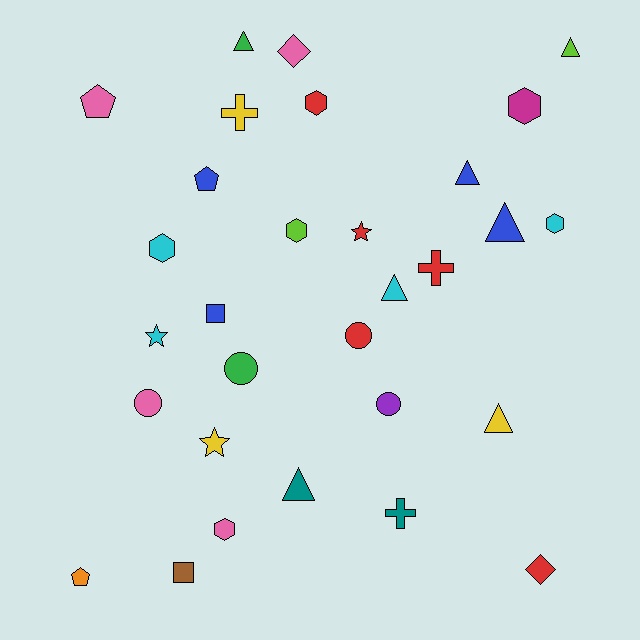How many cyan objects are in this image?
There are 4 cyan objects.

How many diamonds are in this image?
There are 2 diamonds.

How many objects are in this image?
There are 30 objects.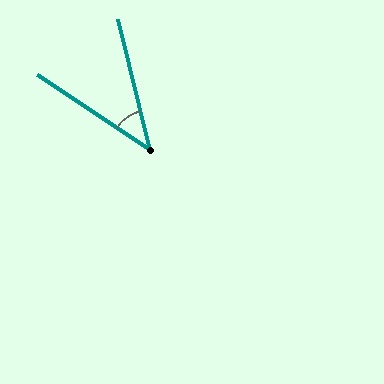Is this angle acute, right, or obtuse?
It is acute.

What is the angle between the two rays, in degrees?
Approximately 43 degrees.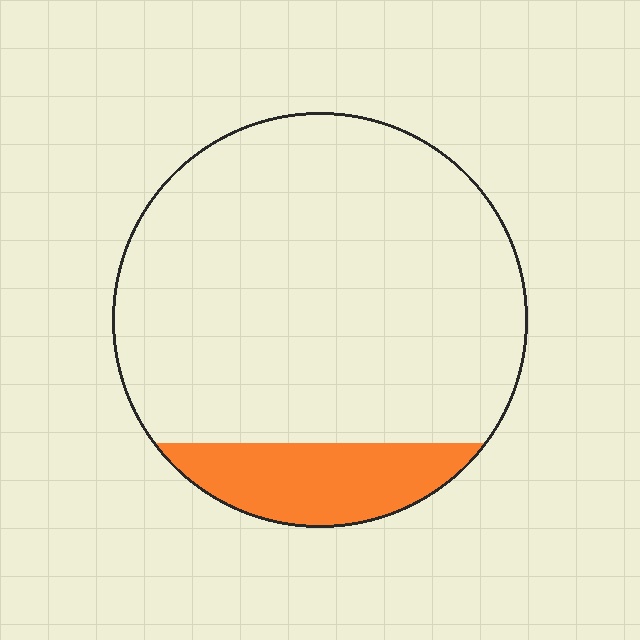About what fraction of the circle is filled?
About one sixth (1/6).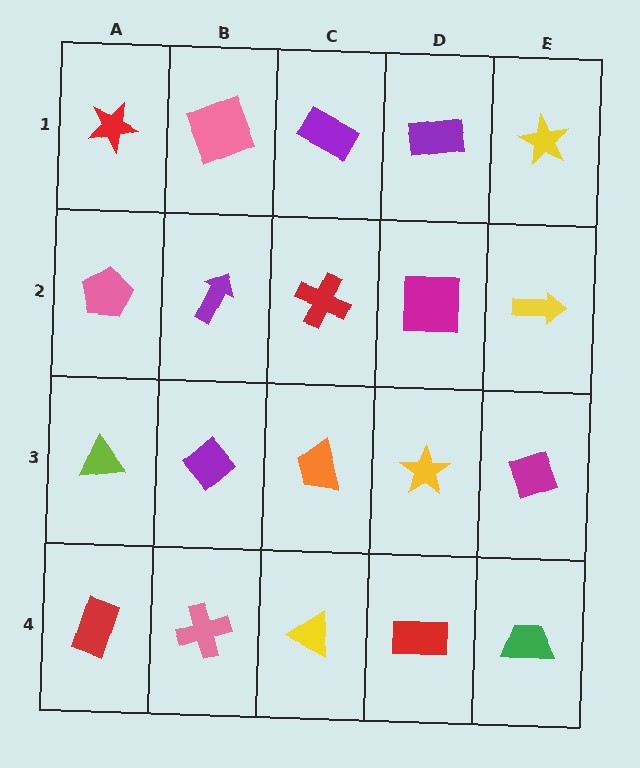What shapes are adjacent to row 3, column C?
A red cross (row 2, column C), a yellow triangle (row 4, column C), a purple diamond (row 3, column B), a yellow star (row 3, column D).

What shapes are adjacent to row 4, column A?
A lime triangle (row 3, column A), a pink cross (row 4, column B).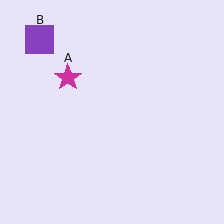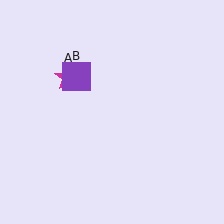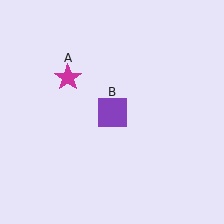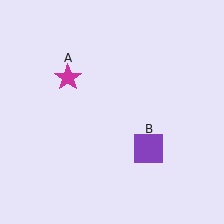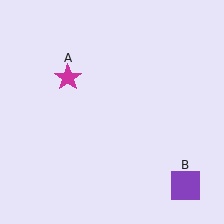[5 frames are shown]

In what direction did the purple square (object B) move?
The purple square (object B) moved down and to the right.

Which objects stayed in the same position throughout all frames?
Magenta star (object A) remained stationary.